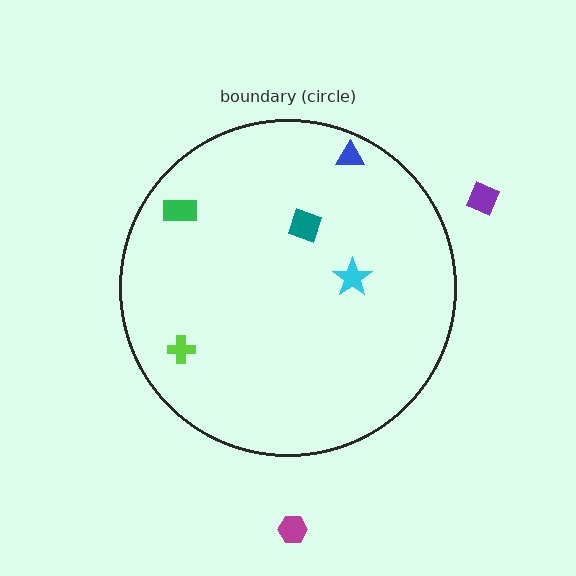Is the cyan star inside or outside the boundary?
Inside.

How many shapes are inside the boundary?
5 inside, 2 outside.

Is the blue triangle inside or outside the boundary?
Inside.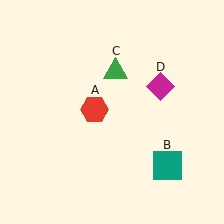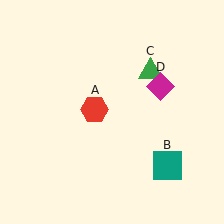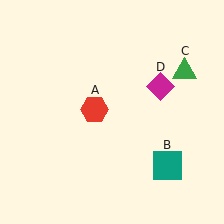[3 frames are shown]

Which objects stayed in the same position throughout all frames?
Red hexagon (object A) and teal square (object B) and magenta diamond (object D) remained stationary.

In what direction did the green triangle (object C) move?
The green triangle (object C) moved right.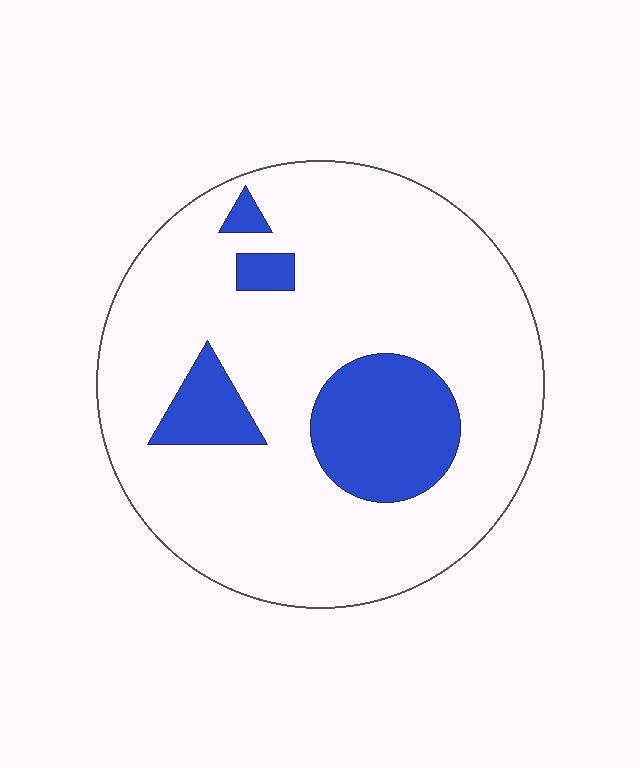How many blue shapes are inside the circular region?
4.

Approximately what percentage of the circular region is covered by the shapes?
Approximately 20%.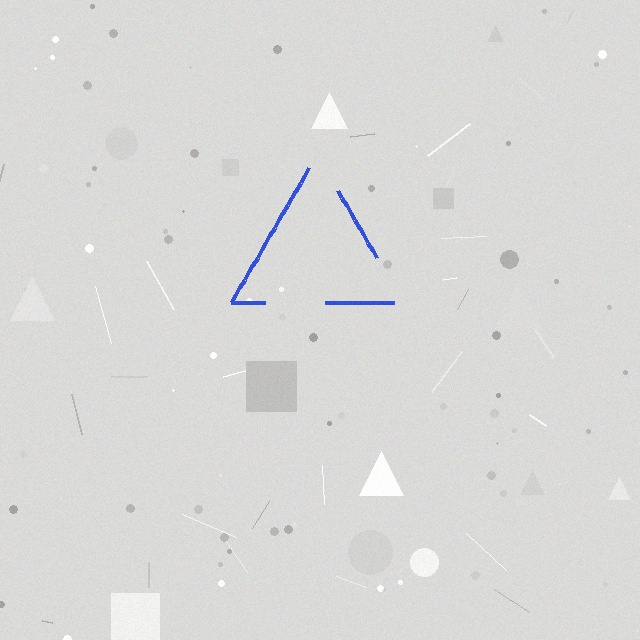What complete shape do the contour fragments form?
The contour fragments form a triangle.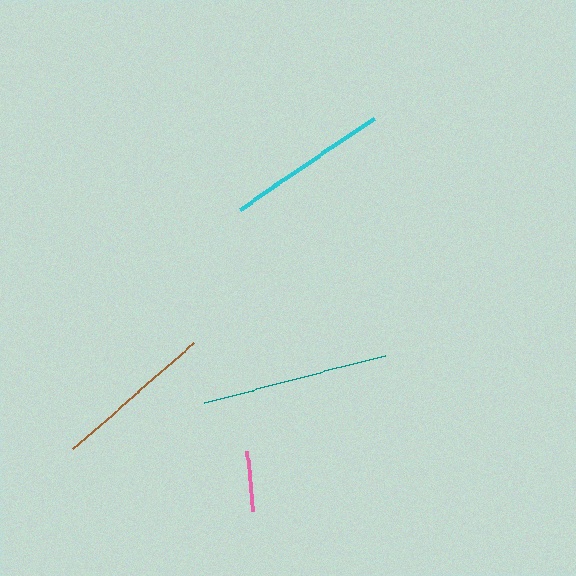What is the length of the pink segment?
The pink segment is approximately 60 pixels long.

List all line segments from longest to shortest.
From longest to shortest: teal, cyan, brown, pink.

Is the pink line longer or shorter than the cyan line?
The cyan line is longer than the pink line.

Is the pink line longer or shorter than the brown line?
The brown line is longer than the pink line.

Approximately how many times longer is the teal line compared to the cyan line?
The teal line is approximately 1.2 times the length of the cyan line.